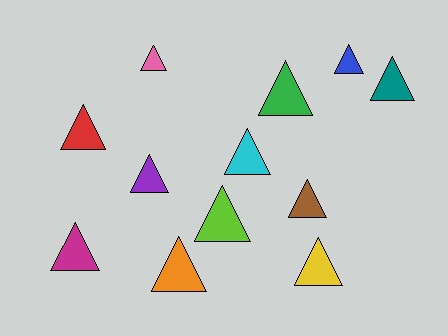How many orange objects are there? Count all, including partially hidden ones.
There is 1 orange object.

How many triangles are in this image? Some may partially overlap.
There are 12 triangles.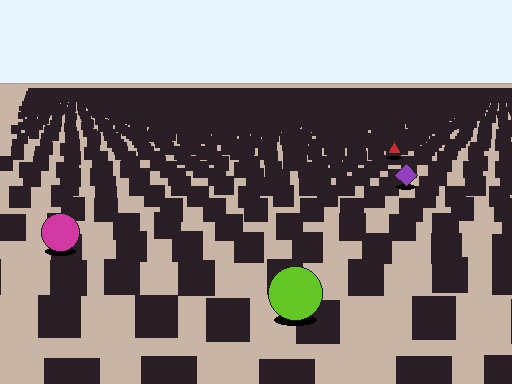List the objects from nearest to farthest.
From nearest to farthest: the lime circle, the magenta circle, the purple diamond, the red triangle.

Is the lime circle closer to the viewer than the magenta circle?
Yes. The lime circle is closer — you can tell from the texture gradient: the ground texture is coarser near it.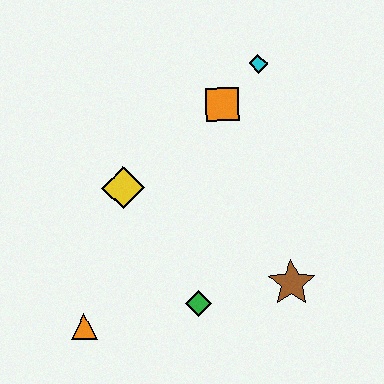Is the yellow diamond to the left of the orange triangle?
No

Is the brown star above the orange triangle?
Yes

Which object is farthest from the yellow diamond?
The brown star is farthest from the yellow diamond.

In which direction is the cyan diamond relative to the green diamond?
The cyan diamond is above the green diamond.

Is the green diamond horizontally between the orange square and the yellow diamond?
Yes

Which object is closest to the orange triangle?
The green diamond is closest to the orange triangle.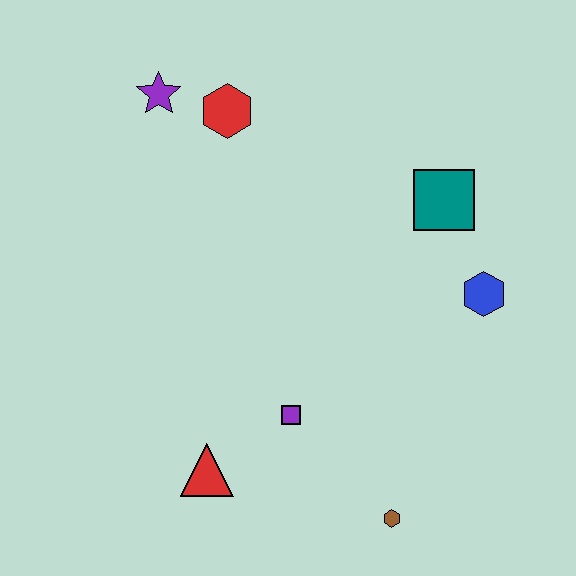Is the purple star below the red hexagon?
No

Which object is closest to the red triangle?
The purple square is closest to the red triangle.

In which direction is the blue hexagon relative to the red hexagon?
The blue hexagon is to the right of the red hexagon.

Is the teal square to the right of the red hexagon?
Yes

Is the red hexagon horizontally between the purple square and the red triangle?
Yes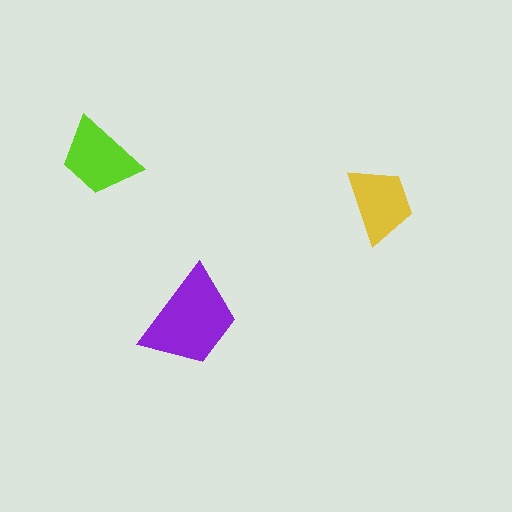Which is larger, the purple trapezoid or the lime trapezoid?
The purple one.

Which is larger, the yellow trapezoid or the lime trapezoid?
The lime one.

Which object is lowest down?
The purple trapezoid is bottommost.